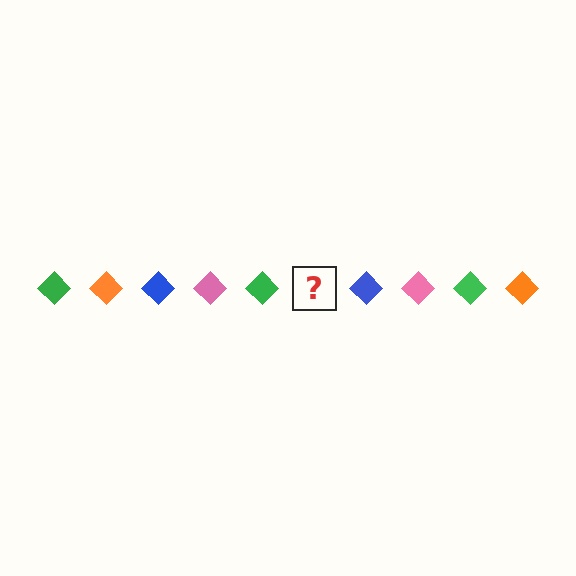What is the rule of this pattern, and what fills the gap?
The rule is that the pattern cycles through green, orange, blue, pink diamonds. The gap should be filled with an orange diamond.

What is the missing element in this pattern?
The missing element is an orange diamond.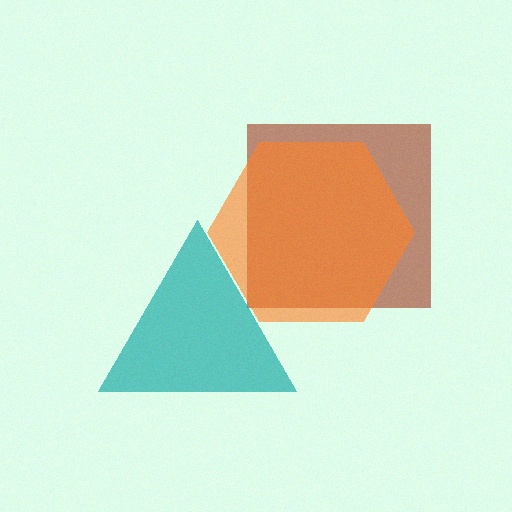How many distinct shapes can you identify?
There are 3 distinct shapes: a brown square, a teal triangle, an orange hexagon.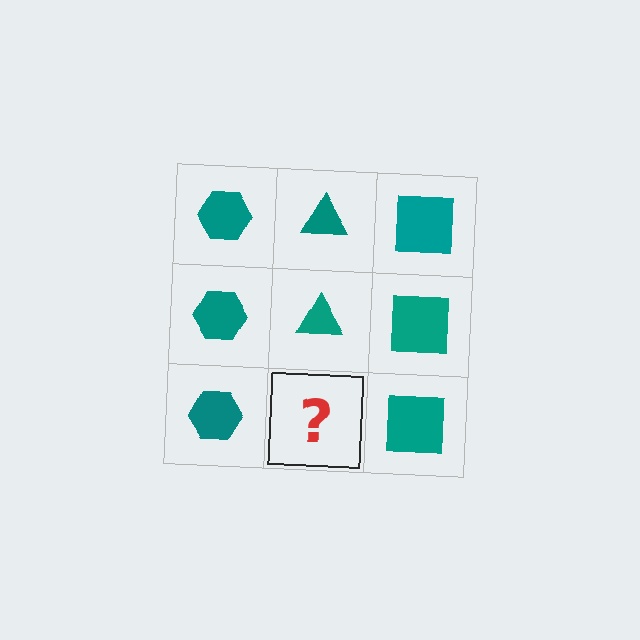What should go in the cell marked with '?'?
The missing cell should contain a teal triangle.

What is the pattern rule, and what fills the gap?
The rule is that each column has a consistent shape. The gap should be filled with a teal triangle.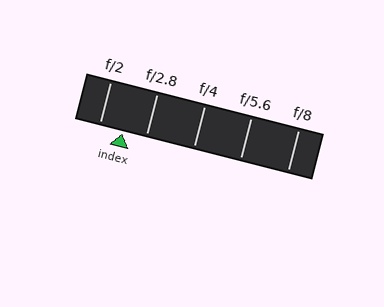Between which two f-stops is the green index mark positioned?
The index mark is between f/2 and f/2.8.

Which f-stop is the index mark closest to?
The index mark is closest to f/2.8.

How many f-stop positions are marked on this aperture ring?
There are 5 f-stop positions marked.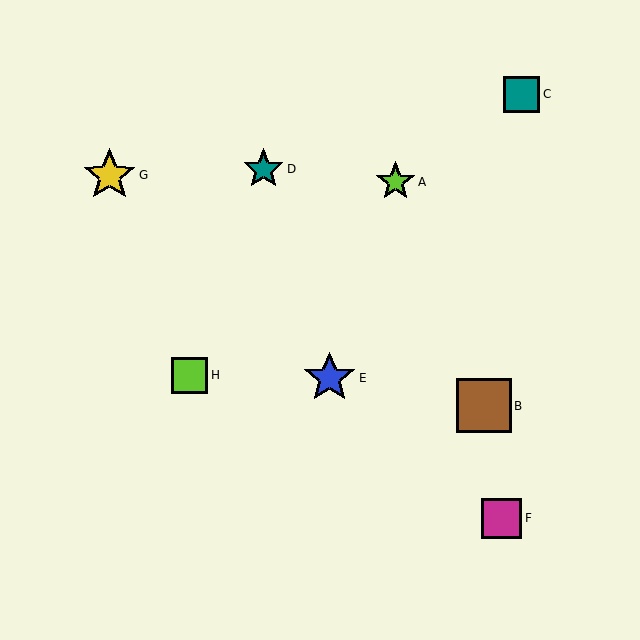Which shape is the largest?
The brown square (labeled B) is the largest.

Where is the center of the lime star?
The center of the lime star is at (395, 182).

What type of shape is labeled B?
Shape B is a brown square.